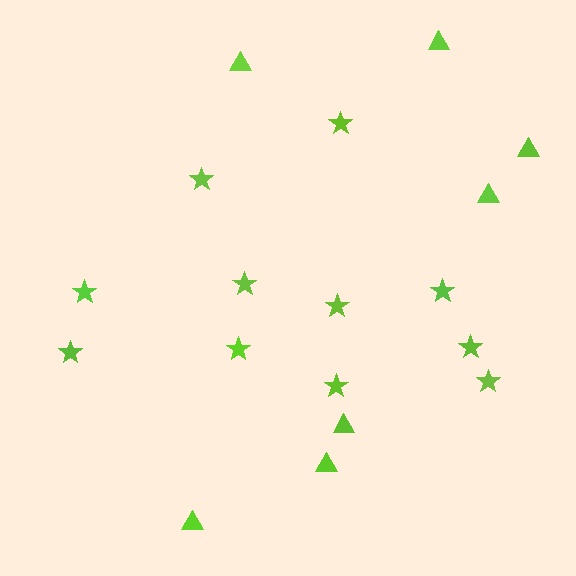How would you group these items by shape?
There are 2 groups: one group of triangles (7) and one group of stars (11).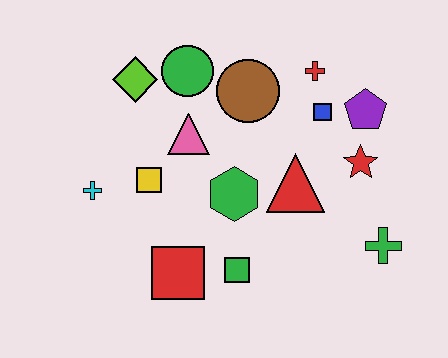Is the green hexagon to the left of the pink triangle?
No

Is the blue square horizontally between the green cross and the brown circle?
Yes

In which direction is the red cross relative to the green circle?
The red cross is to the right of the green circle.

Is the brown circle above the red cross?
No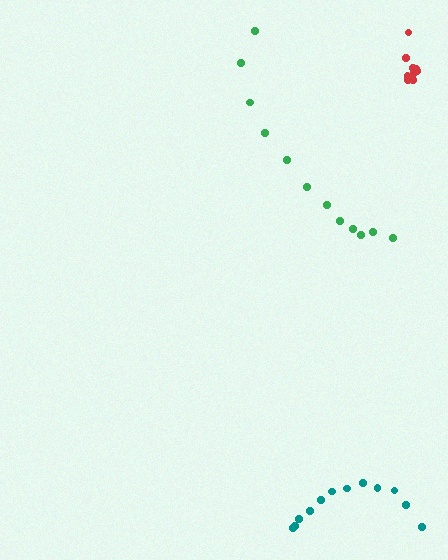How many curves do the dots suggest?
There are 3 distinct paths.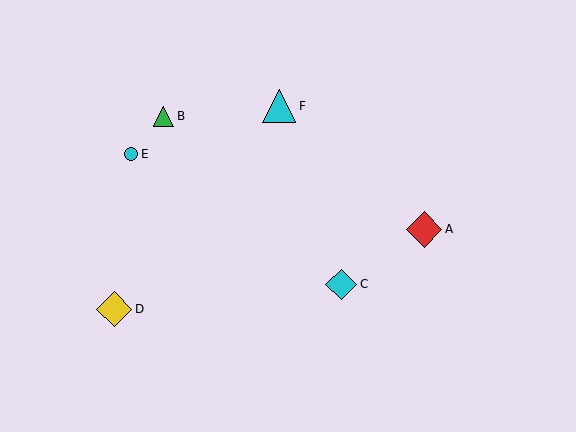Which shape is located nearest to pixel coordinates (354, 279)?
The cyan diamond (labeled C) at (341, 284) is nearest to that location.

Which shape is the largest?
The red diamond (labeled A) is the largest.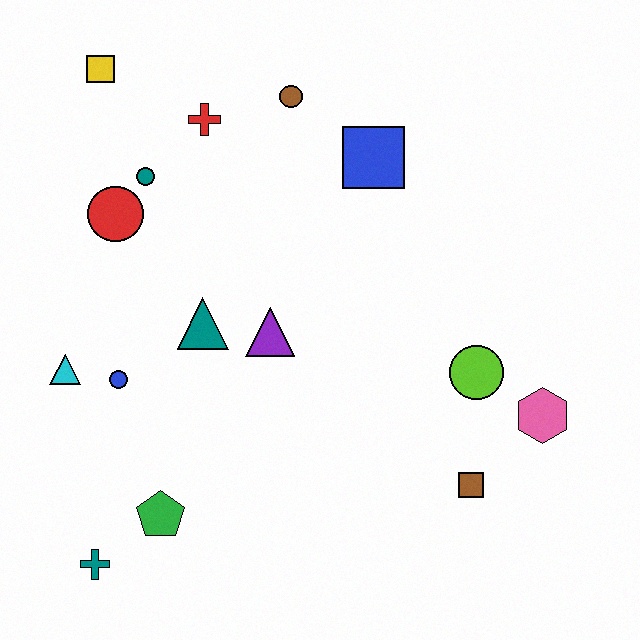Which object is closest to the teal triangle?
The purple triangle is closest to the teal triangle.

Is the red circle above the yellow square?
No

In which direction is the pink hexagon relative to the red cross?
The pink hexagon is to the right of the red cross.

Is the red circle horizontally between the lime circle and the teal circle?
No